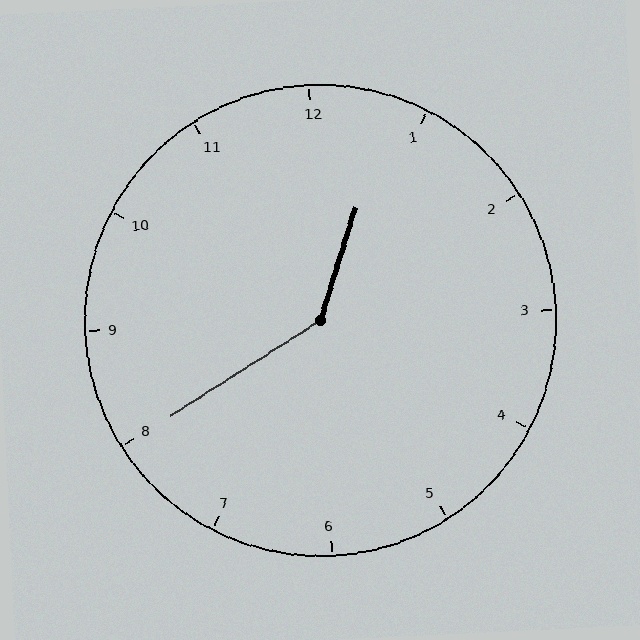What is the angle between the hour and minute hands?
Approximately 140 degrees.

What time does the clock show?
12:40.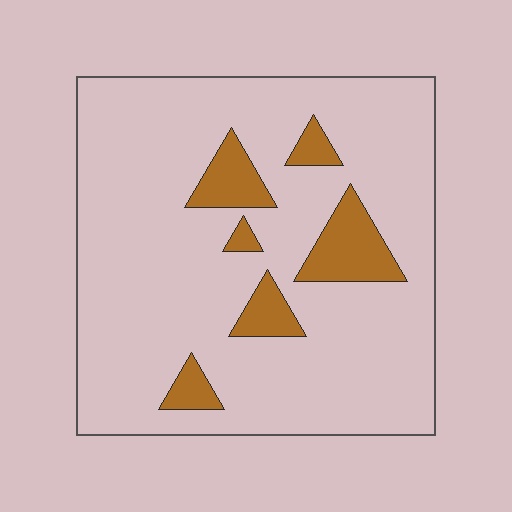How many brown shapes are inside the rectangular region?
6.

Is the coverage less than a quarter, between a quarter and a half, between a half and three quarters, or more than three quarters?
Less than a quarter.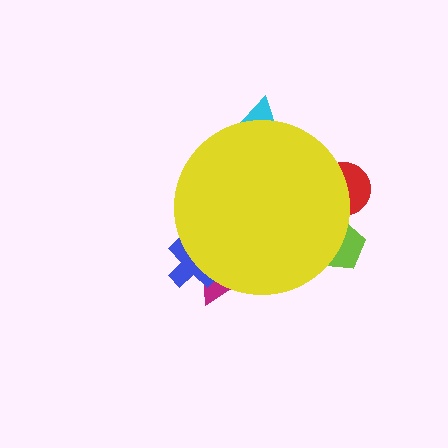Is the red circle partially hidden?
Yes, the red circle is partially hidden behind the yellow circle.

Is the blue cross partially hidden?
Yes, the blue cross is partially hidden behind the yellow circle.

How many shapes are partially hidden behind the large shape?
5 shapes are partially hidden.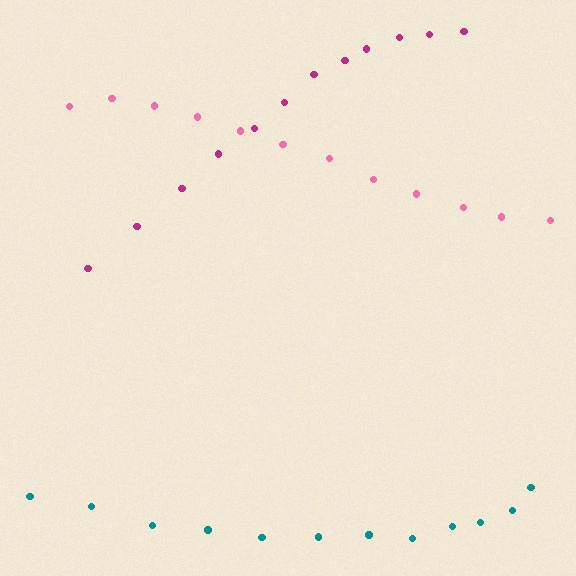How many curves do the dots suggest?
There are 3 distinct paths.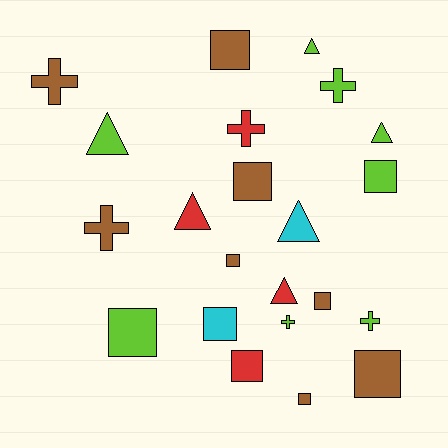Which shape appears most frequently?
Square, with 10 objects.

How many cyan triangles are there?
There is 1 cyan triangle.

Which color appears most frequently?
Lime, with 8 objects.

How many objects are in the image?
There are 22 objects.